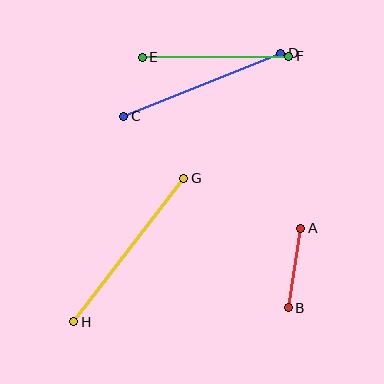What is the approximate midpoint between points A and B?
The midpoint is at approximately (295, 268) pixels.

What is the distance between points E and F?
The distance is approximately 147 pixels.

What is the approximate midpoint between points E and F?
The midpoint is at approximately (215, 57) pixels.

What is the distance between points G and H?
The distance is approximately 181 pixels.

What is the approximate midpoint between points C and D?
The midpoint is at approximately (202, 85) pixels.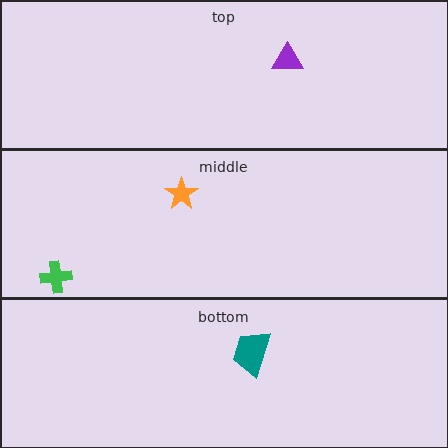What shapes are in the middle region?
The green cross, the orange star.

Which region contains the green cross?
The middle region.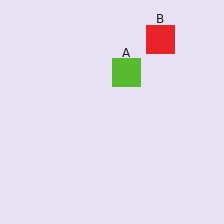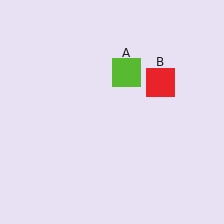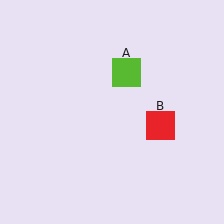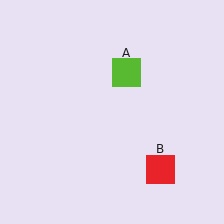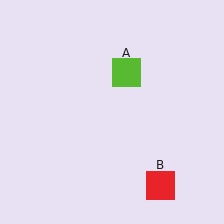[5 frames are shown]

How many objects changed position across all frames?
1 object changed position: red square (object B).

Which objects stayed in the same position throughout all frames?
Lime square (object A) remained stationary.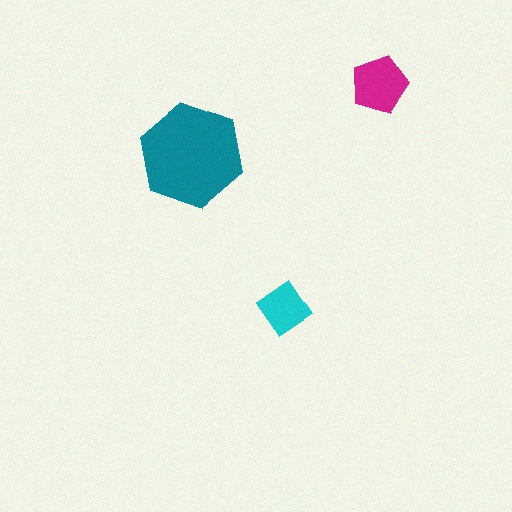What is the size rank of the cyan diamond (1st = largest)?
3rd.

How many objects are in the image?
There are 3 objects in the image.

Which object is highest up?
The magenta pentagon is topmost.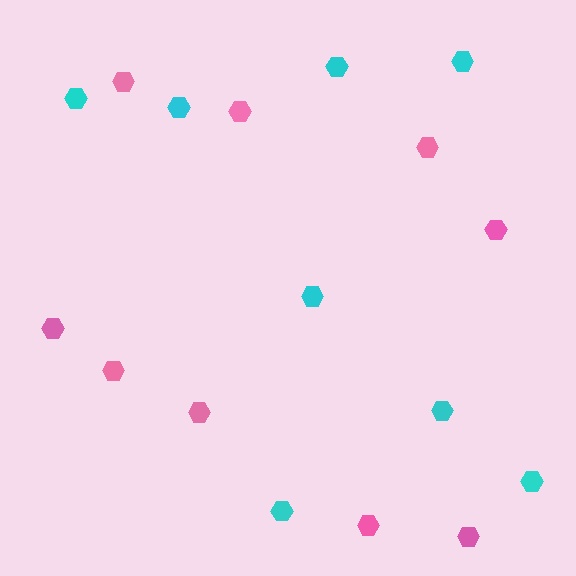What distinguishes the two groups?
There are 2 groups: one group of cyan hexagons (8) and one group of pink hexagons (9).